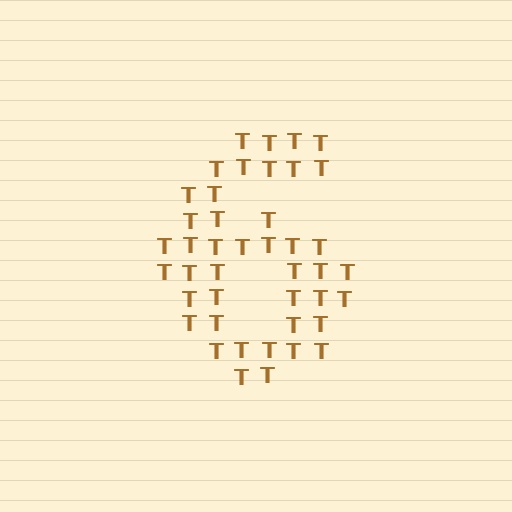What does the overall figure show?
The overall figure shows the digit 6.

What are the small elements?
The small elements are letter T's.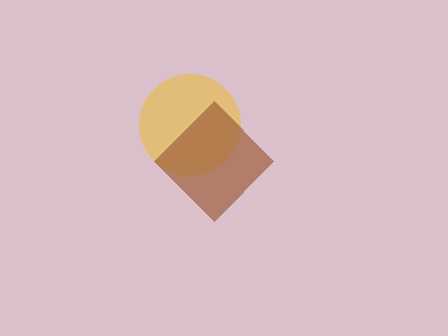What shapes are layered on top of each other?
The layered shapes are: a yellow circle, a brown diamond.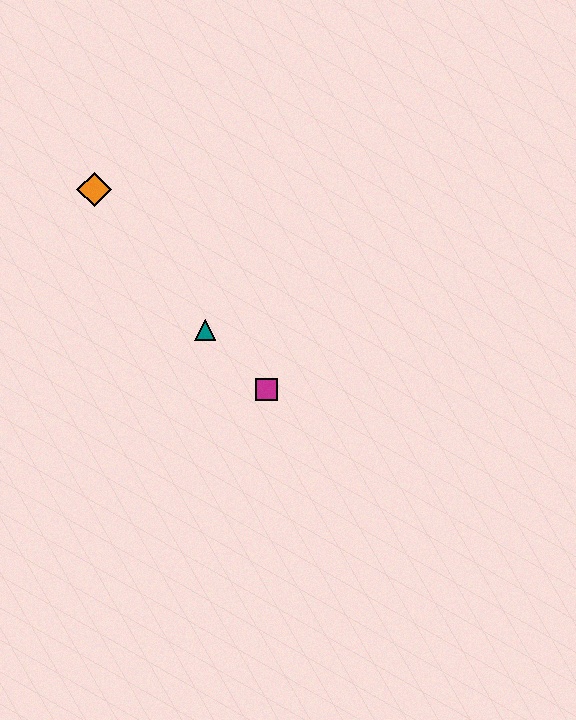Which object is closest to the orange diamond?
The teal triangle is closest to the orange diamond.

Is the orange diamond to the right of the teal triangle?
No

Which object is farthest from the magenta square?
The orange diamond is farthest from the magenta square.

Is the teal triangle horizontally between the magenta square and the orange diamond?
Yes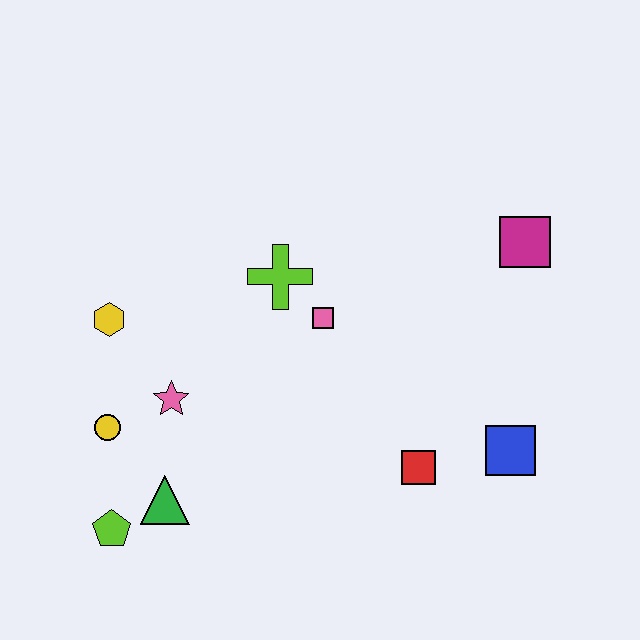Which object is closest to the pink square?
The lime cross is closest to the pink square.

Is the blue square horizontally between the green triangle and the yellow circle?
No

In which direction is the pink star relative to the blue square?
The pink star is to the left of the blue square.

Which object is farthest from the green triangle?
The magenta square is farthest from the green triangle.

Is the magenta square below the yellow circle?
No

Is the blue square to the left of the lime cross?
No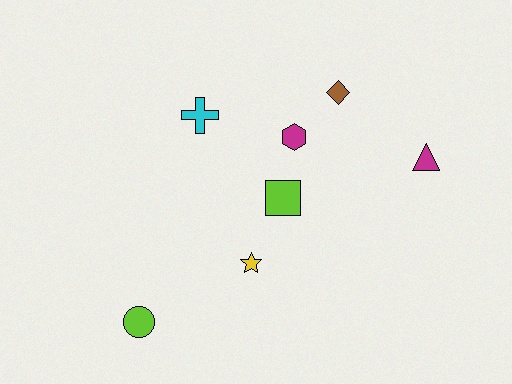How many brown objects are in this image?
There is 1 brown object.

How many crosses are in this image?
There is 1 cross.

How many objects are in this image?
There are 7 objects.